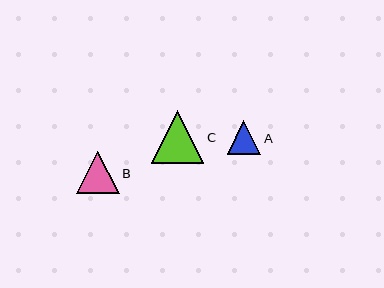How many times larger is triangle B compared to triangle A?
Triangle B is approximately 1.3 times the size of triangle A.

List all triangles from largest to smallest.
From largest to smallest: C, B, A.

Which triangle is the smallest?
Triangle A is the smallest with a size of approximately 34 pixels.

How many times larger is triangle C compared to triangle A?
Triangle C is approximately 1.6 times the size of triangle A.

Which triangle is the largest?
Triangle C is the largest with a size of approximately 53 pixels.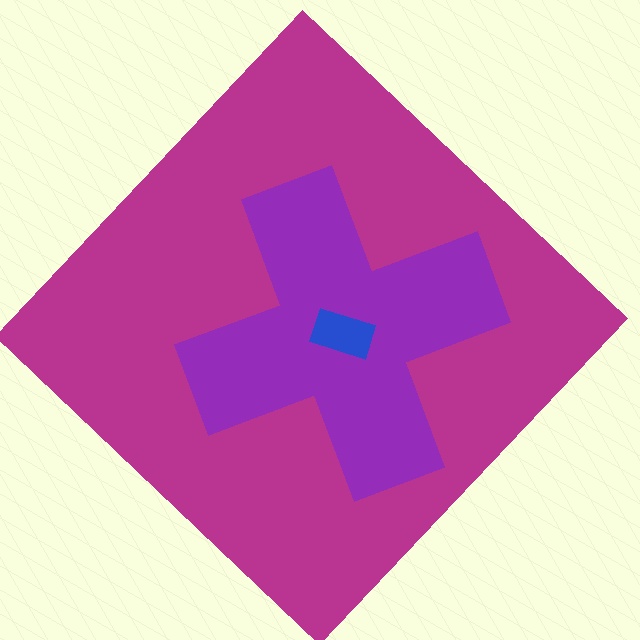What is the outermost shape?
The magenta diamond.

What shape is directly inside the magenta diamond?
The purple cross.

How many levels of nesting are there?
3.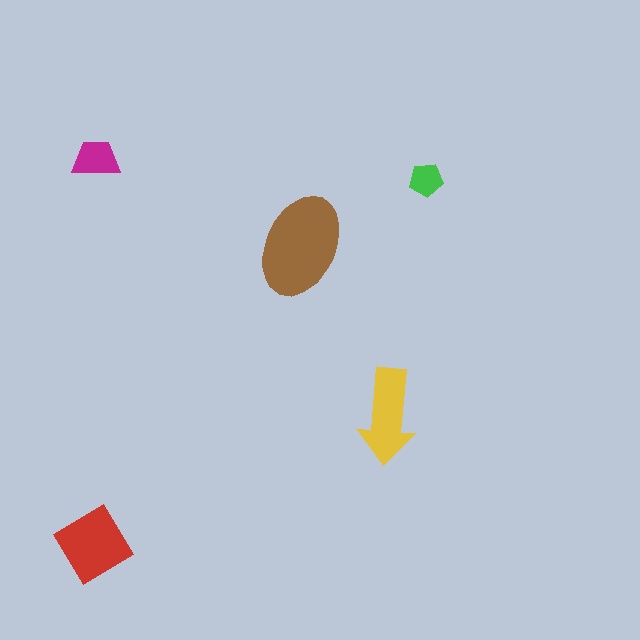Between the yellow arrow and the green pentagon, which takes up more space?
The yellow arrow.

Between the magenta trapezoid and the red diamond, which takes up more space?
The red diamond.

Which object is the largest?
The brown ellipse.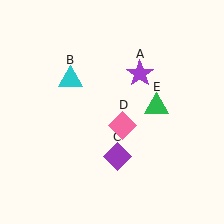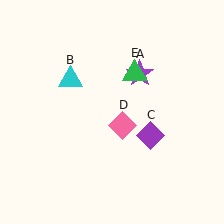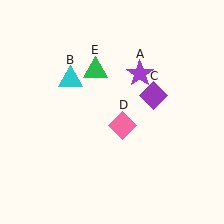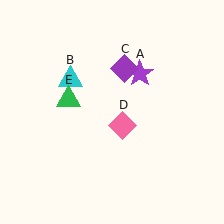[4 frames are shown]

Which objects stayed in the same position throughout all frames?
Purple star (object A) and cyan triangle (object B) and pink diamond (object D) remained stationary.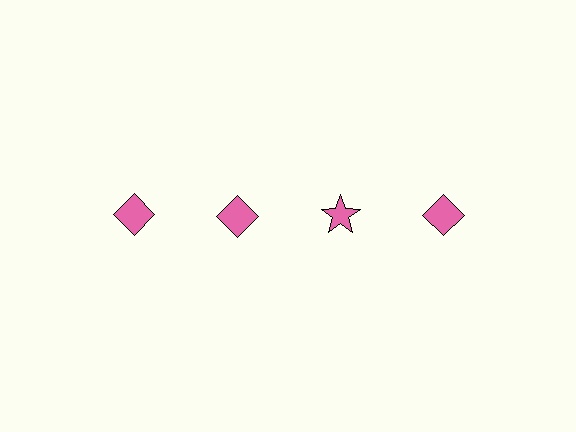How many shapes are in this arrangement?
There are 4 shapes arranged in a grid pattern.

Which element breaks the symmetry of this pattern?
The pink star in the top row, center column breaks the symmetry. All other shapes are pink diamonds.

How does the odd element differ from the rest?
It has a different shape: star instead of diamond.